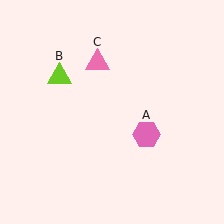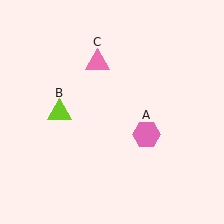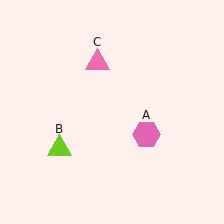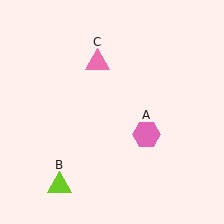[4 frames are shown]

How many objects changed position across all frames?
1 object changed position: lime triangle (object B).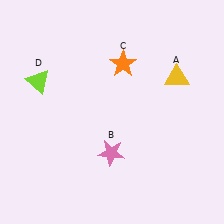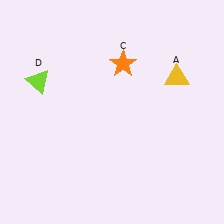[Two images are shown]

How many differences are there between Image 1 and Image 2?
There is 1 difference between the two images.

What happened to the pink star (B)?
The pink star (B) was removed in Image 2. It was in the bottom-left area of Image 1.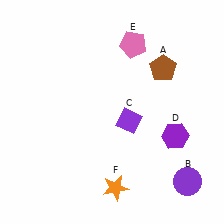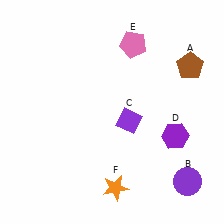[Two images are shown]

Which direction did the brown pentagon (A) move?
The brown pentagon (A) moved right.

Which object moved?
The brown pentagon (A) moved right.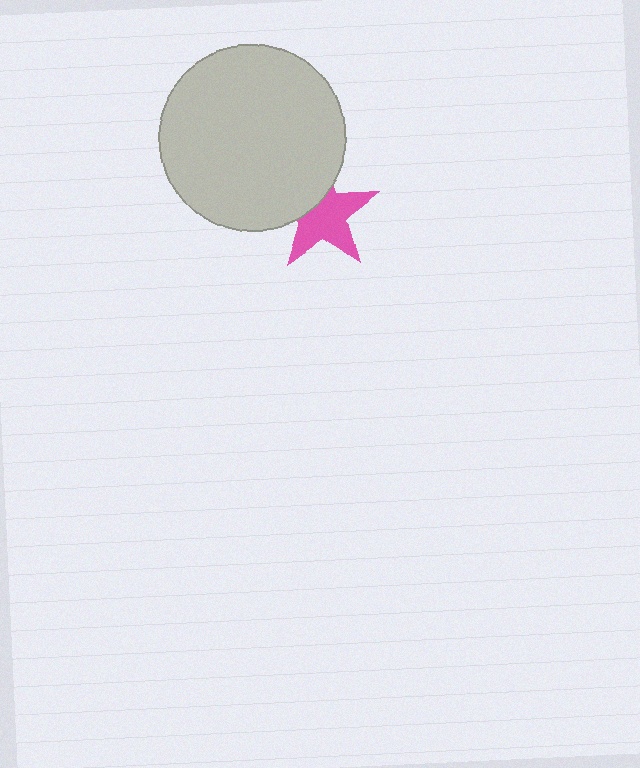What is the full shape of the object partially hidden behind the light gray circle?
The partially hidden object is a pink star.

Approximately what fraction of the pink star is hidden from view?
Roughly 34% of the pink star is hidden behind the light gray circle.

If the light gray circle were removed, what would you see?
You would see the complete pink star.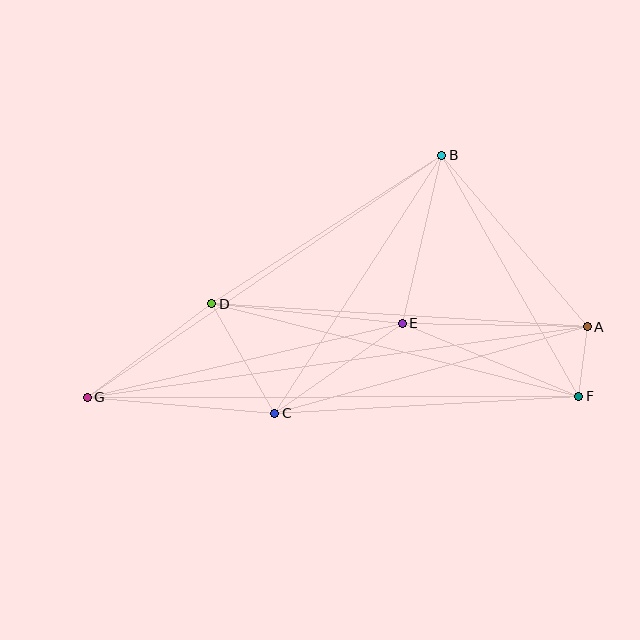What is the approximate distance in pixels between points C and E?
The distance between C and E is approximately 156 pixels.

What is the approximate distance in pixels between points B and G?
The distance between B and G is approximately 429 pixels.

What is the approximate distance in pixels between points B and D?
The distance between B and D is approximately 274 pixels.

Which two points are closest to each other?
Points A and F are closest to each other.